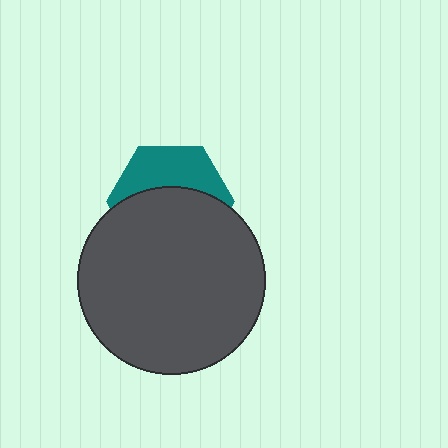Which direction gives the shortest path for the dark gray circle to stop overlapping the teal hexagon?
Moving down gives the shortest separation.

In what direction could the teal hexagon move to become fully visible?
The teal hexagon could move up. That would shift it out from behind the dark gray circle entirely.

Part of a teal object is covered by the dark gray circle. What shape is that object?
It is a hexagon.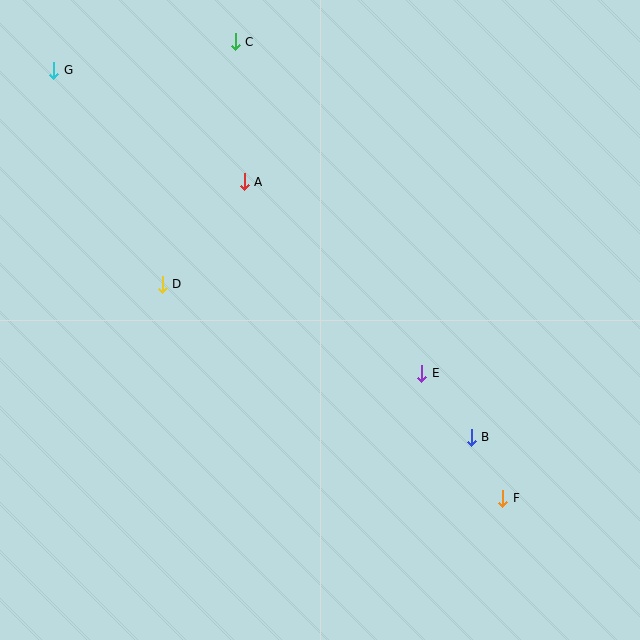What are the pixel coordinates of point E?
Point E is at (422, 373).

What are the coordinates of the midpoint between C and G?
The midpoint between C and G is at (145, 56).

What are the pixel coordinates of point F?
Point F is at (503, 498).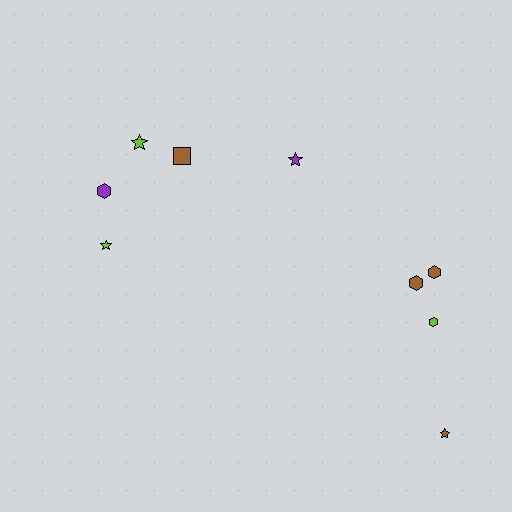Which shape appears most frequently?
Hexagon, with 4 objects.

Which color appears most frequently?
Brown, with 4 objects.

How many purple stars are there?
There is 1 purple star.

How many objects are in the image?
There are 9 objects.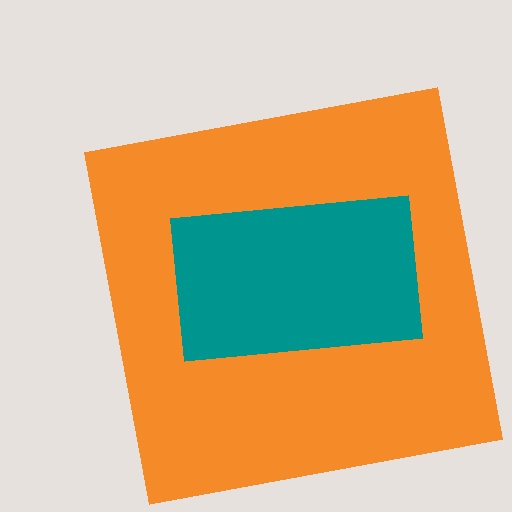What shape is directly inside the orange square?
The teal rectangle.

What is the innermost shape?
The teal rectangle.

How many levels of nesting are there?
2.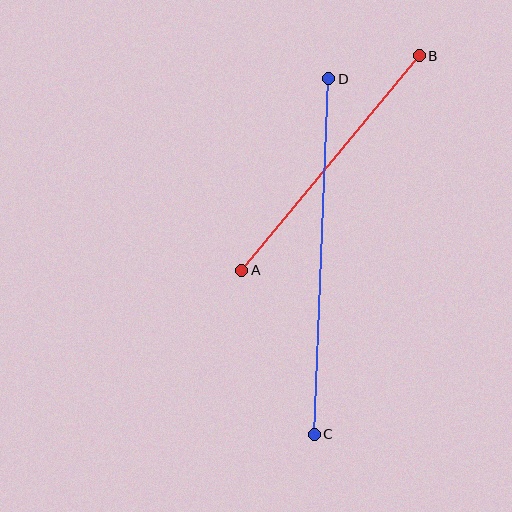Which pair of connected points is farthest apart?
Points C and D are farthest apart.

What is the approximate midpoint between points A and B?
The midpoint is at approximately (331, 163) pixels.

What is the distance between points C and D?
The distance is approximately 356 pixels.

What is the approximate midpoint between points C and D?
The midpoint is at approximately (322, 257) pixels.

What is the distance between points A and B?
The distance is approximately 278 pixels.